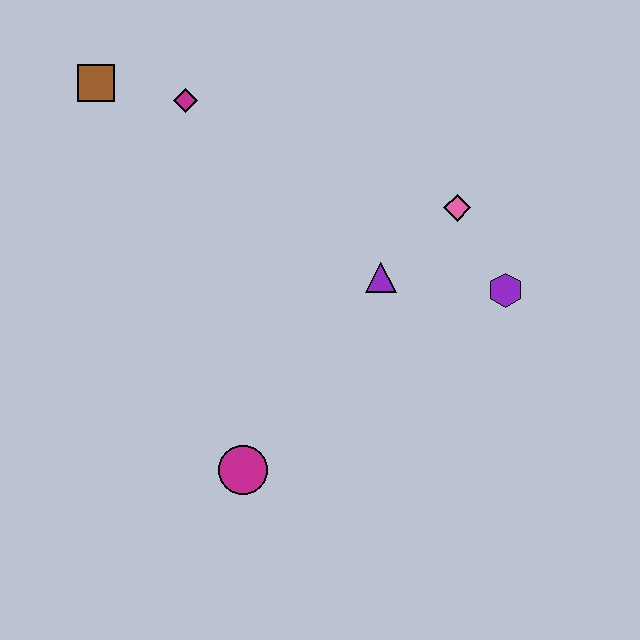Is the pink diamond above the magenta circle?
Yes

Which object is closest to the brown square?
The magenta diamond is closest to the brown square.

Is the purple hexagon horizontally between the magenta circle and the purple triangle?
No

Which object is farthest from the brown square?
The purple hexagon is farthest from the brown square.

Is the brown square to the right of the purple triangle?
No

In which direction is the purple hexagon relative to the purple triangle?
The purple hexagon is to the right of the purple triangle.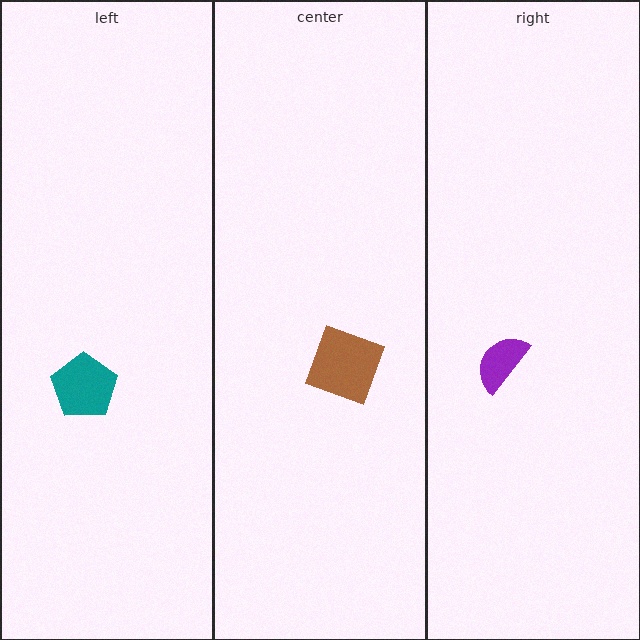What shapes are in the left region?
The teal pentagon.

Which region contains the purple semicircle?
The right region.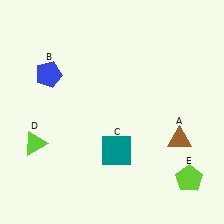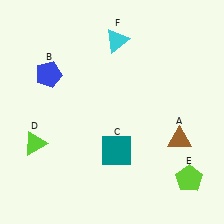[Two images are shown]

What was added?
A cyan triangle (F) was added in Image 2.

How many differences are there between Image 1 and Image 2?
There is 1 difference between the two images.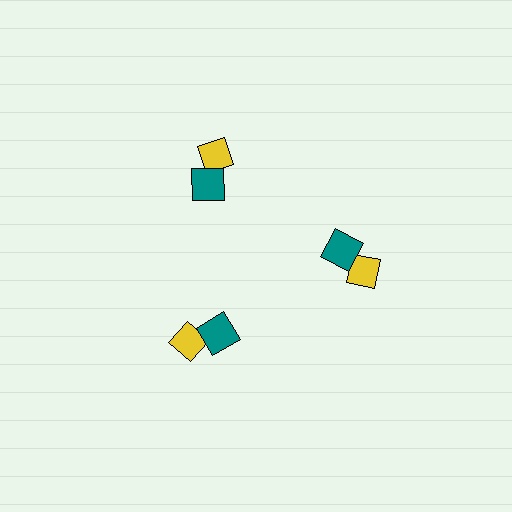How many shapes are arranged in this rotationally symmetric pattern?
There are 6 shapes, arranged in 3 groups of 2.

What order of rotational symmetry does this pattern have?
This pattern has 3-fold rotational symmetry.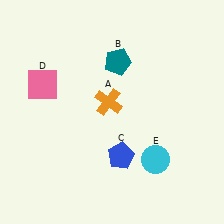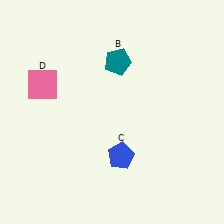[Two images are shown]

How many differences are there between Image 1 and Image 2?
There are 2 differences between the two images.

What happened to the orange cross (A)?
The orange cross (A) was removed in Image 2. It was in the top-left area of Image 1.